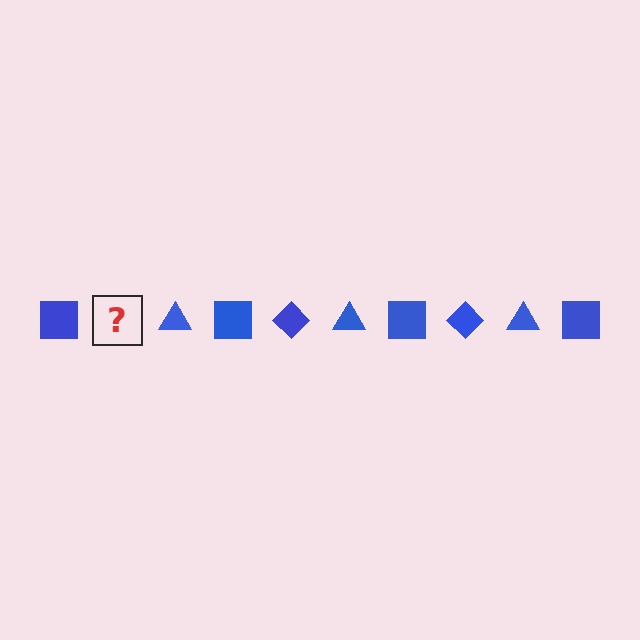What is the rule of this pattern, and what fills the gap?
The rule is that the pattern cycles through square, diamond, triangle shapes in blue. The gap should be filled with a blue diamond.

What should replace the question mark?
The question mark should be replaced with a blue diamond.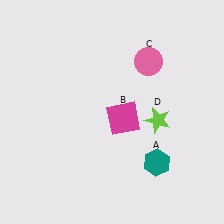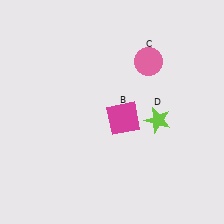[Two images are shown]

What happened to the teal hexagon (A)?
The teal hexagon (A) was removed in Image 2. It was in the bottom-right area of Image 1.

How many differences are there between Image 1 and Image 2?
There is 1 difference between the two images.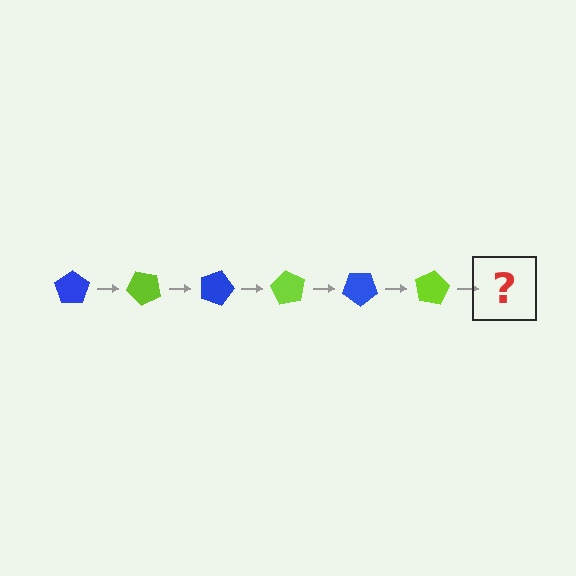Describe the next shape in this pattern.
It should be a blue pentagon, rotated 270 degrees from the start.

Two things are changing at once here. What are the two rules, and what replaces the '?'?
The two rules are that it rotates 45 degrees each step and the color cycles through blue and lime. The '?' should be a blue pentagon, rotated 270 degrees from the start.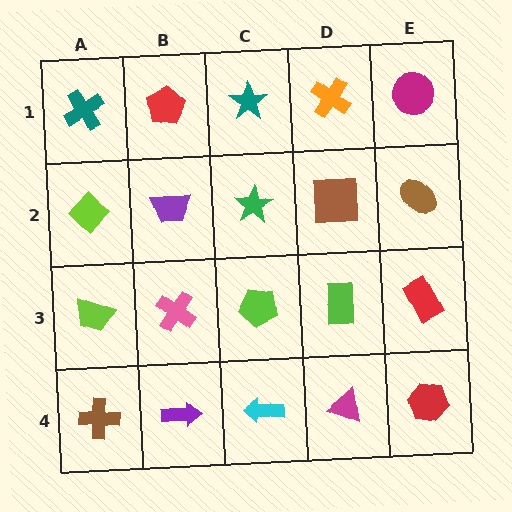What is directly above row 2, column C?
A teal star.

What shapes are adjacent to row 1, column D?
A brown square (row 2, column D), a teal star (row 1, column C), a magenta circle (row 1, column E).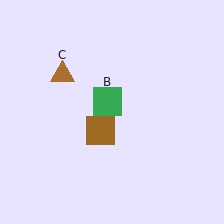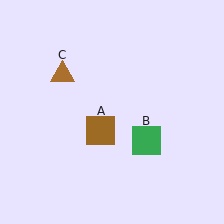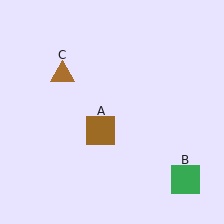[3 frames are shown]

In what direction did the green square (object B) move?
The green square (object B) moved down and to the right.